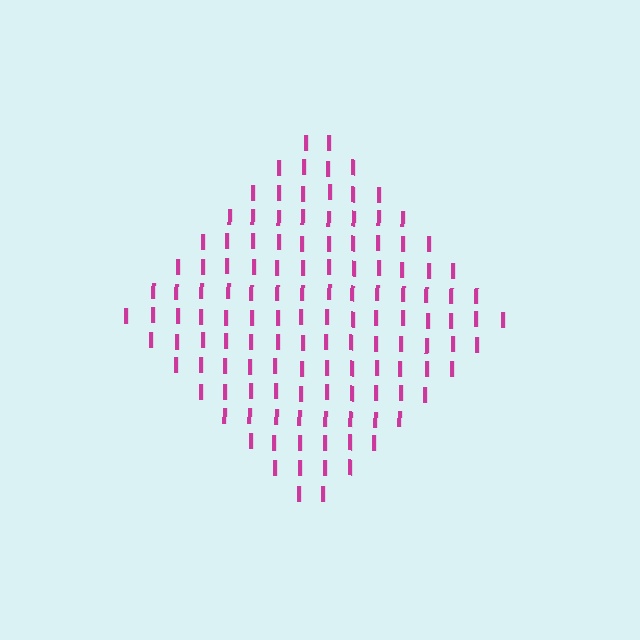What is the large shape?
The large shape is a diamond.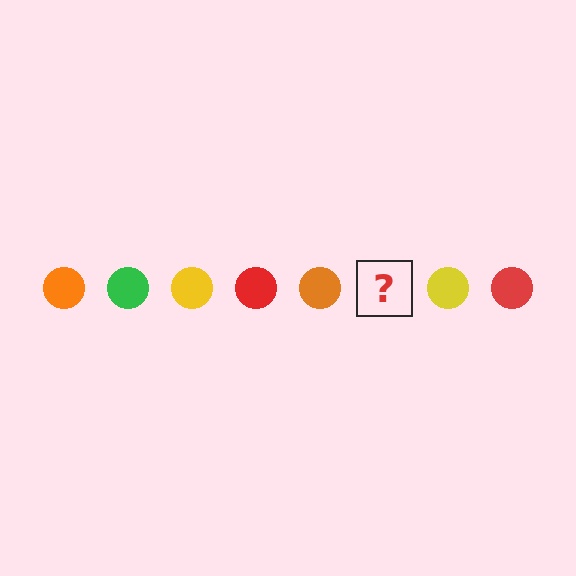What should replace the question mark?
The question mark should be replaced with a green circle.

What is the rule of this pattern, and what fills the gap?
The rule is that the pattern cycles through orange, green, yellow, red circles. The gap should be filled with a green circle.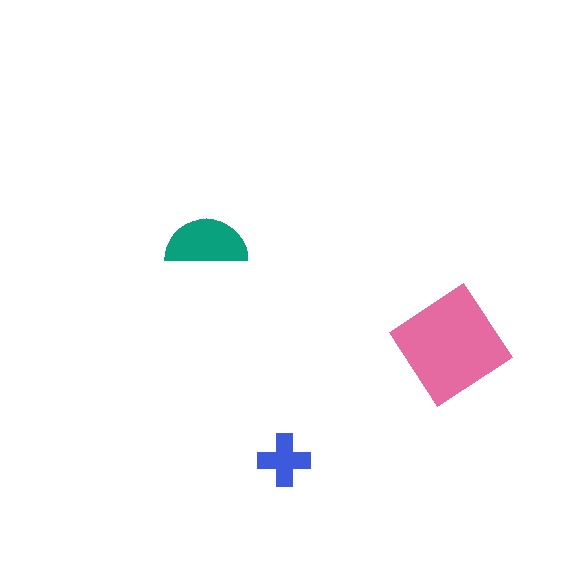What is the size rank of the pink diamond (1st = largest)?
1st.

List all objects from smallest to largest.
The blue cross, the teal semicircle, the pink diamond.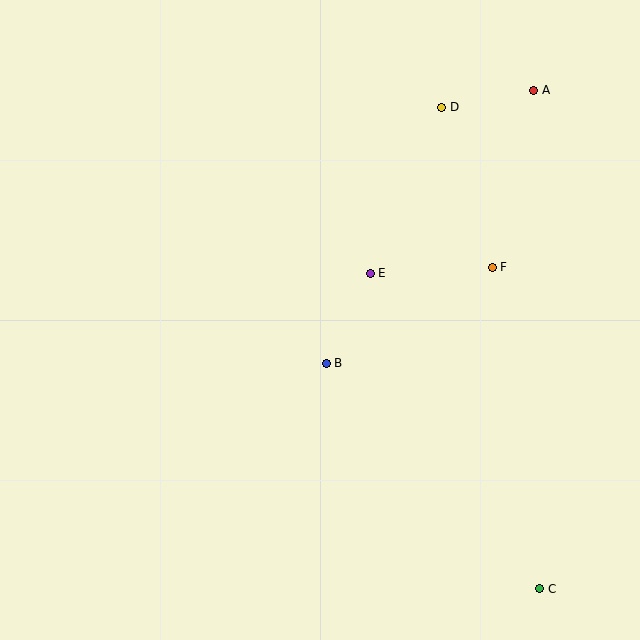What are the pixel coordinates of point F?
Point F is at (492, 267).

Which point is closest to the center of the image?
Point B at (326, 363) is closest to the center.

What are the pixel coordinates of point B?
Point B is at (326, 363).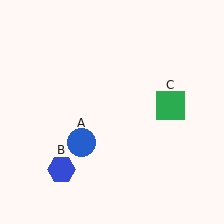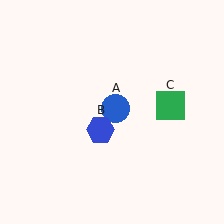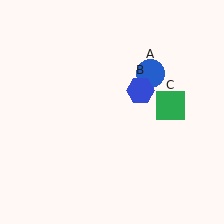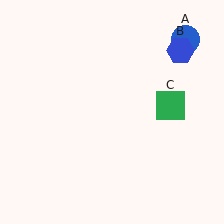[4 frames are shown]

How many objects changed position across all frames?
2 objects changed position: blue circle (object A), blue hexagon (object B).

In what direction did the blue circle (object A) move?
The blue circle (object A) moved up and to the right.